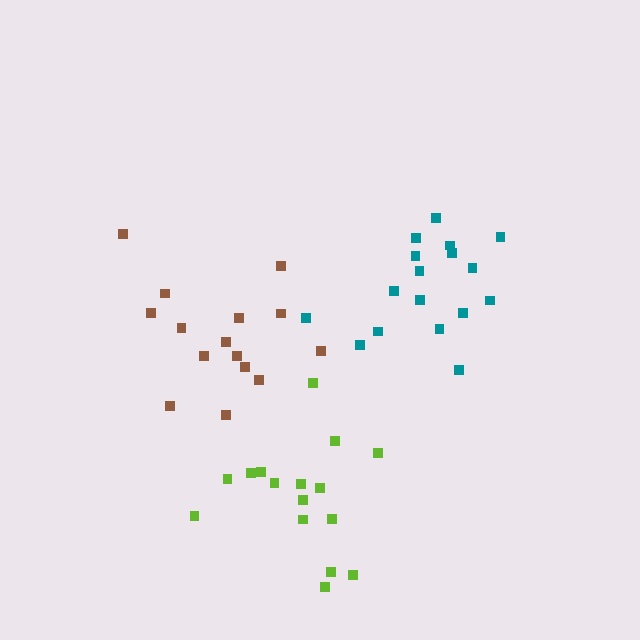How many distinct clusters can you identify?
There are 3 distinct clusters.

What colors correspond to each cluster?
The clusters are colored: brown, teal, lime.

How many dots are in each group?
Group 1: 15 dots, Group 2: 17 dots, Group 3: 16 dots (48 total).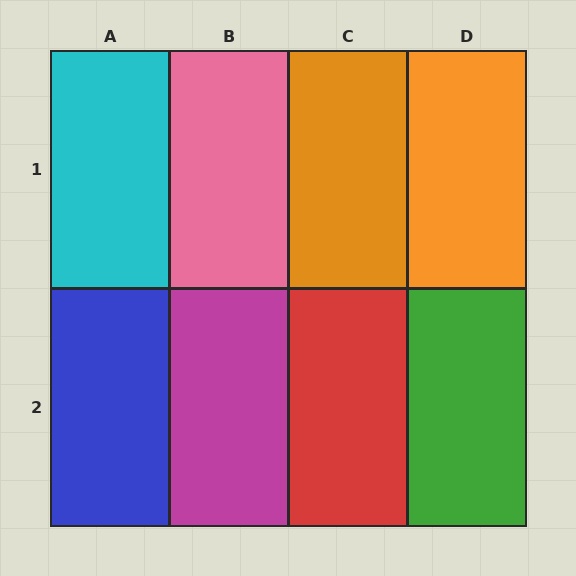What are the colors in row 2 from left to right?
Blue, magenta, red, green.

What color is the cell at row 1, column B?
Pink.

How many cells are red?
1 cell is red.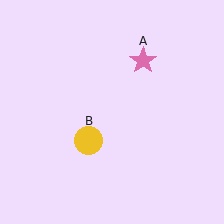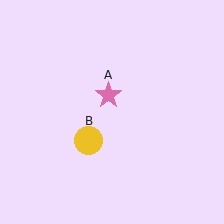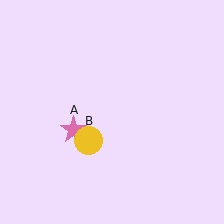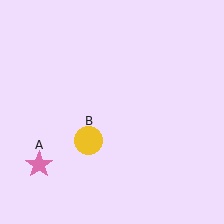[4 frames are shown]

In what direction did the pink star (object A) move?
The pink star (object A) moved down and to the left.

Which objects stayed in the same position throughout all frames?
Yellow circle (object B) remained stationary.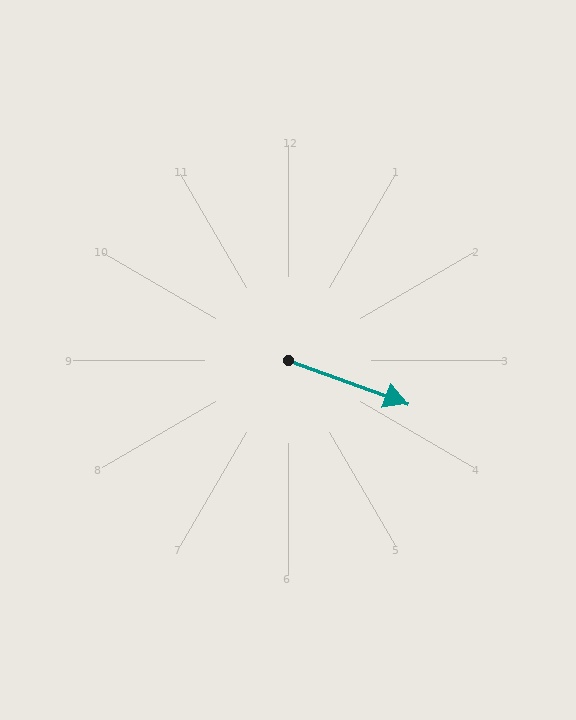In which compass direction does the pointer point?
East.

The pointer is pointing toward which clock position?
Roughly 4 o'clock.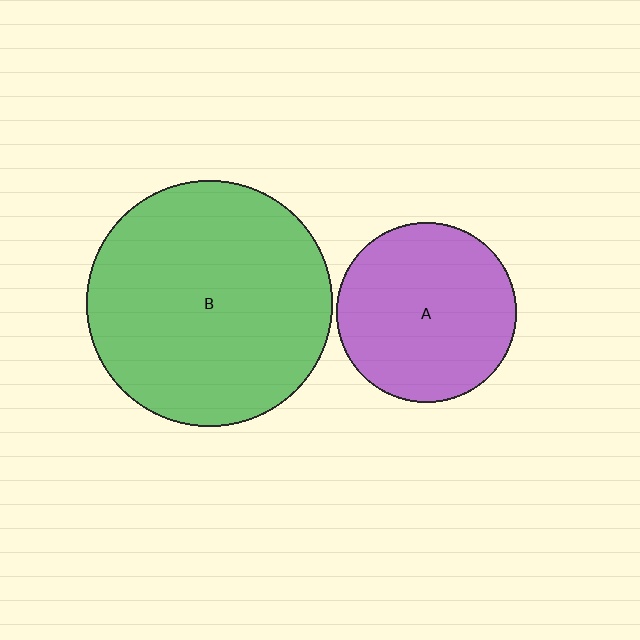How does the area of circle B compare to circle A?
Approximately 1.9 times.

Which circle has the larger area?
Circle B (green).